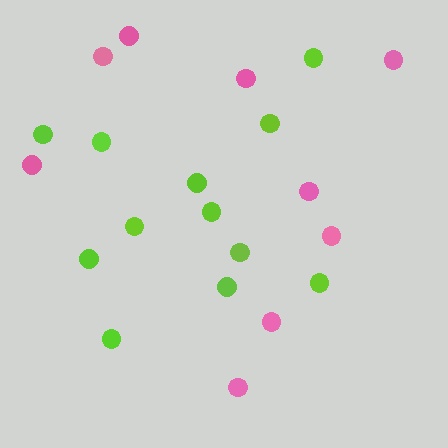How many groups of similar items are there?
There are 2 groups: one group of lime circles (12) and one group of pink circles (9).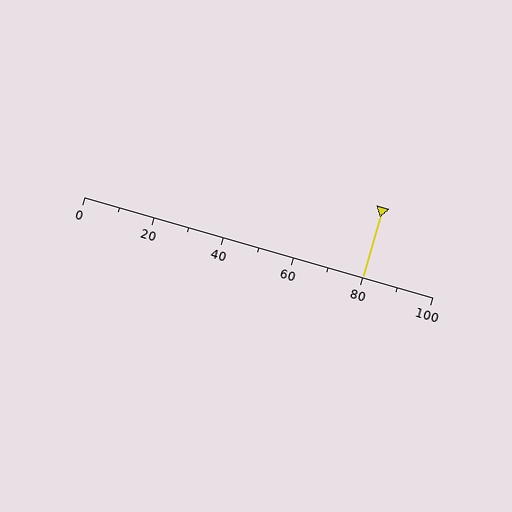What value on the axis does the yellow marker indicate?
The marker indicates approximately 80.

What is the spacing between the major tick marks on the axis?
The major ticks are spaced 20 apart.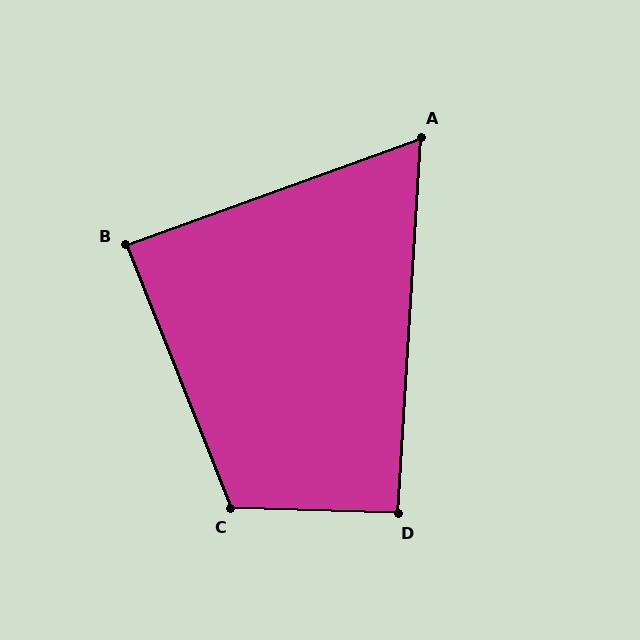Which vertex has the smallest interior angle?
A, at approximately 67 degrees.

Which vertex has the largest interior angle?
C, at approximately 113 degrees.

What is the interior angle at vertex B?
Approximately 88 degrees (approximately right).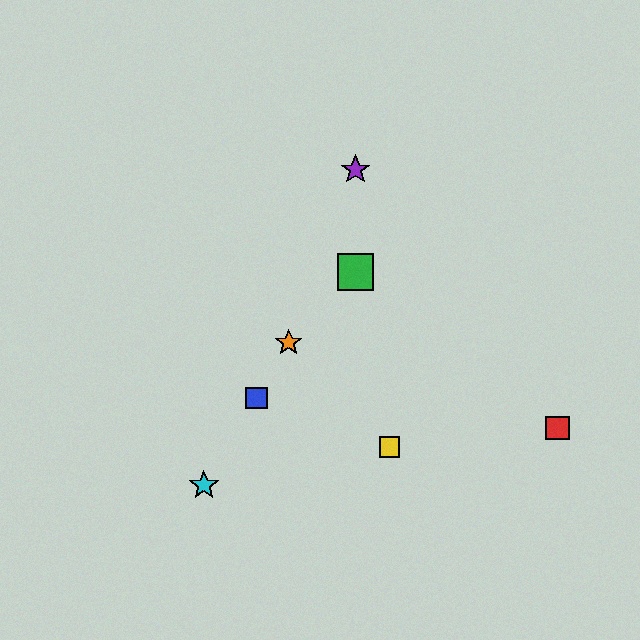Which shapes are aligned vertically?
The green square, the purple star are aligned vertically.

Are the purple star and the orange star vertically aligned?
No, the purple star is at x≈355 and the orange star is at x≈289.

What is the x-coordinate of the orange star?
The orange star is at x≈289.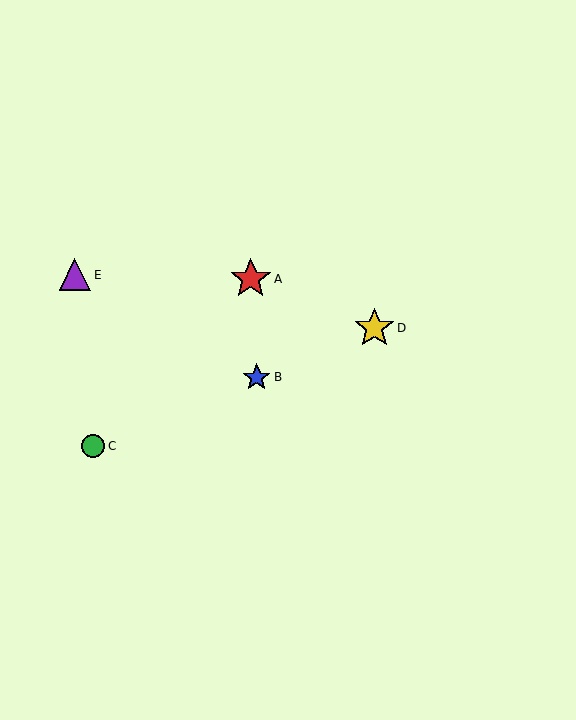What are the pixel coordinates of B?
Object B is at (257, 377).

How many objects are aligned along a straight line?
3 objects (B, C, D) are aligned along a straight line.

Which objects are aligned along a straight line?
Objects B, C, D are aligned along a straight line.